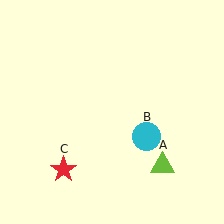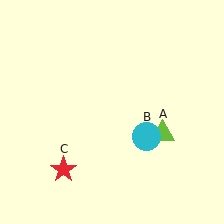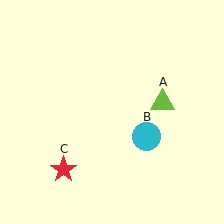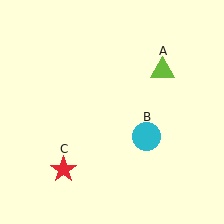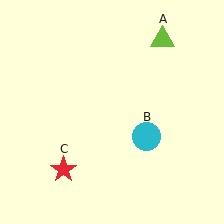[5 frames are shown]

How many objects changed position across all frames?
1 object changed position: lime triangle (object A).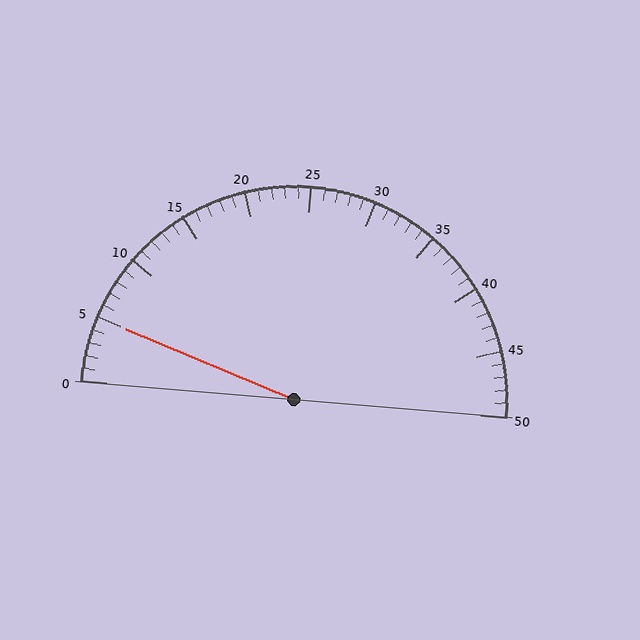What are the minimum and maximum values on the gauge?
The gauge ranges from 0 to 50.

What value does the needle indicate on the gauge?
The needle indicates approximately 5.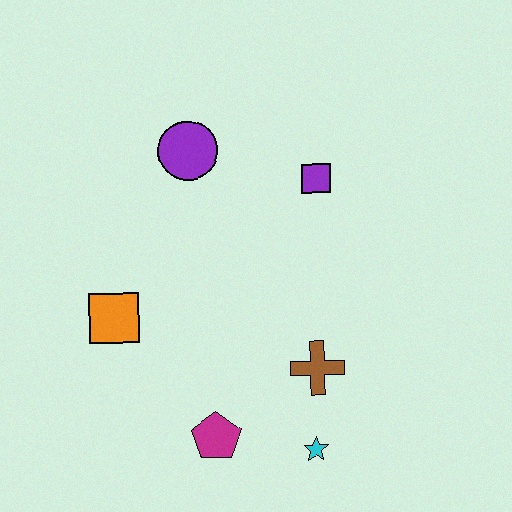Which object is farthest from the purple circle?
The cyan star is farthest from the purple circle.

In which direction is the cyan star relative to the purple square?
The cyan star is below the purple square.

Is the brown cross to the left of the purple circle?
No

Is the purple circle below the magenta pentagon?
No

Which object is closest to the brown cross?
The cyan star is closest to the brown cross.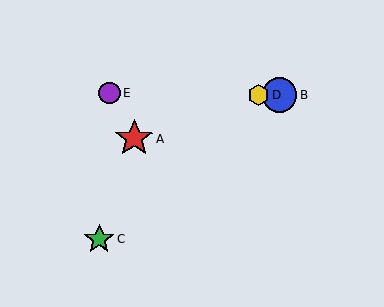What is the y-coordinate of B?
Object B is at y≈95.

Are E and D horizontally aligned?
Yes, both are at y≈93.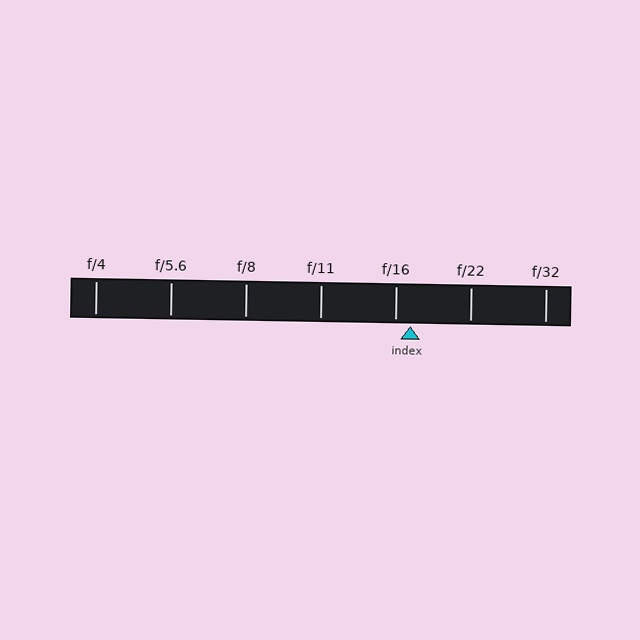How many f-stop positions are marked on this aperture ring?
There are 7 f-stop positions marked.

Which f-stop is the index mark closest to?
The index mark is closest to f/16.